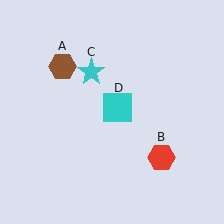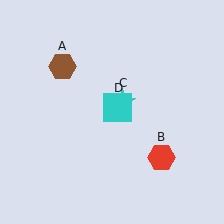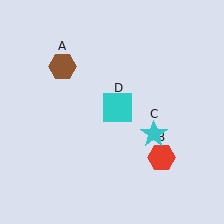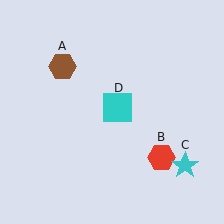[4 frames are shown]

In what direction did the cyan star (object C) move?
The cyan star (object C) moved down and to the right.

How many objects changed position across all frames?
1 object changed position: cyan star (object C).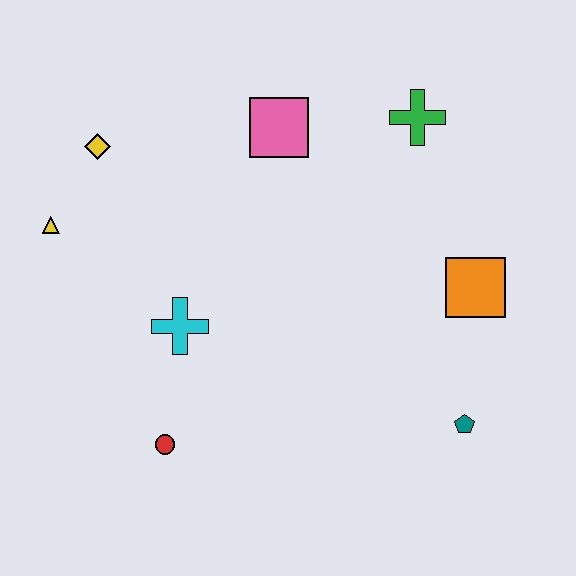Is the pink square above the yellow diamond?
Yes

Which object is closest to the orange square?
The teal pentagon is closest to the orange square.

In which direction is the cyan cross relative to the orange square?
The cyan cross is to the left of the orange square.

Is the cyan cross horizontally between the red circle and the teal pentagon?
Yes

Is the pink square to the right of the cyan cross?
Yes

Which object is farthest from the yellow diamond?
The teal pentagon is farthest from the yellow diamond.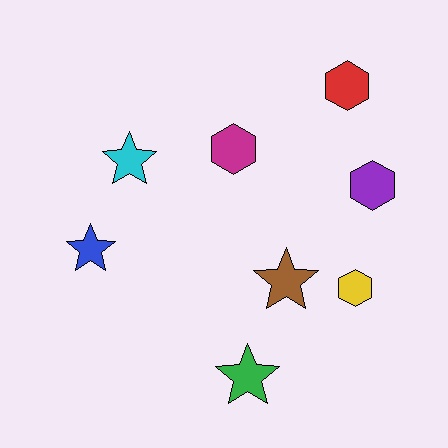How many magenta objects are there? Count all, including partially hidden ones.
There is 1 magenta object.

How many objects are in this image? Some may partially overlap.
There are 8 objects.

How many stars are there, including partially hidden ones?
There are 4 stars.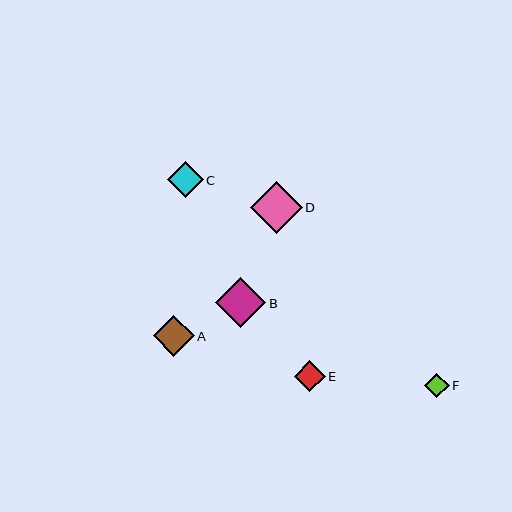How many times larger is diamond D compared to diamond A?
Diamond D is approximately 1.2 times the size of diamond A.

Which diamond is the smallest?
Diamond F is the smallest with a size of approximately 24 pixels.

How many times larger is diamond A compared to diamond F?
Diamond A is approximately 1.7 times the size of diamond F.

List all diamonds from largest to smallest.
From largest to smallest: D, B, A, C, E, F.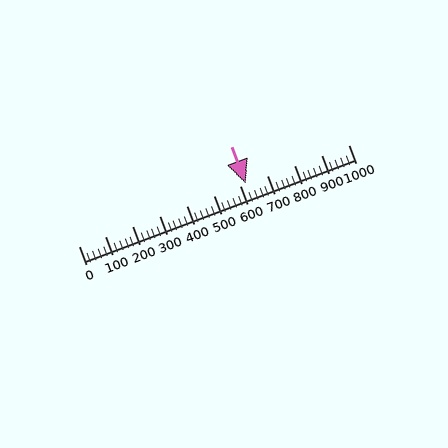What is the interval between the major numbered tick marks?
The major tick marks are spaced 100 units apart.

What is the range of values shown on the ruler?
The ruler shows values from 0 to 1000.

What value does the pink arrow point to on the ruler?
The pink arrow points to approximately 620.